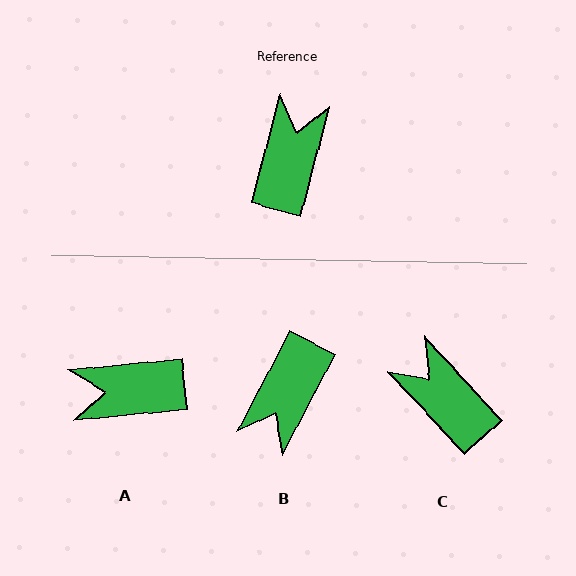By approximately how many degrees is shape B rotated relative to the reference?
Approximately 167 degrees counter-clockwise.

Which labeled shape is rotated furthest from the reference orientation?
B, about 167 degrees away.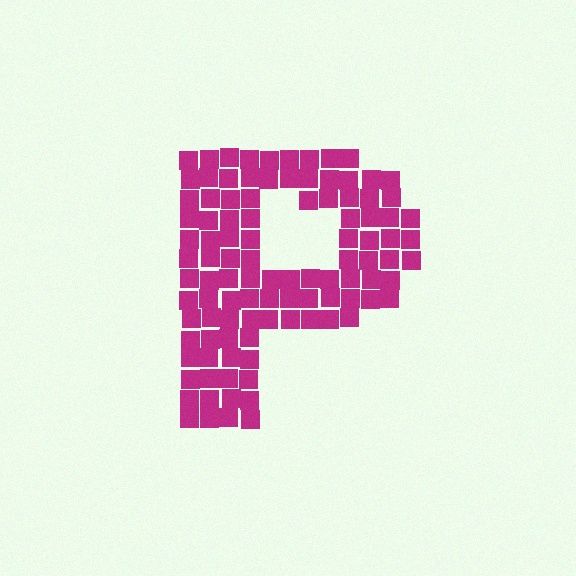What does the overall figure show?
The overall figure shows the letter P.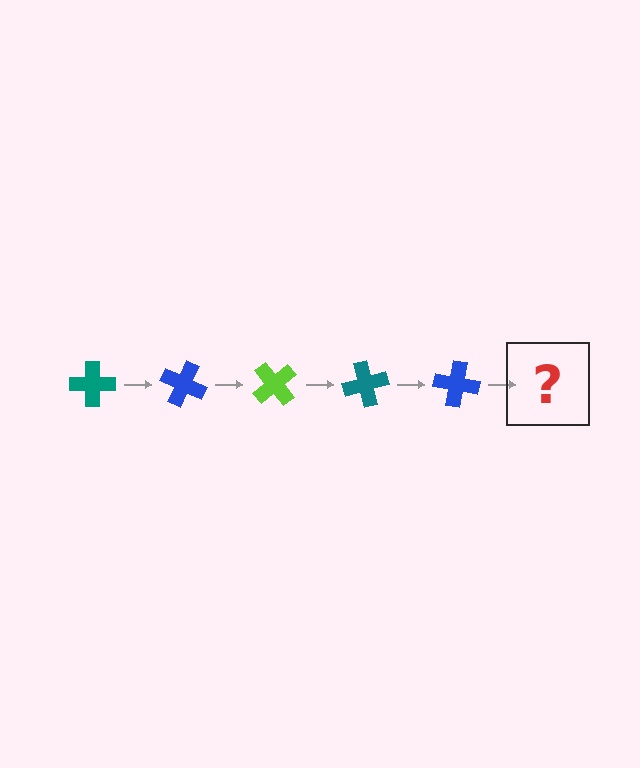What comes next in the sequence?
The next element should be a lime cross, rotated 125 degrees from the start.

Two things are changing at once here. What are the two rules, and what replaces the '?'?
The two rules are that it rotates 25 degrees each step and the color cycles through teal, blue, and lime. The '?' should be a lime cross, rotated 125 degrees from the start.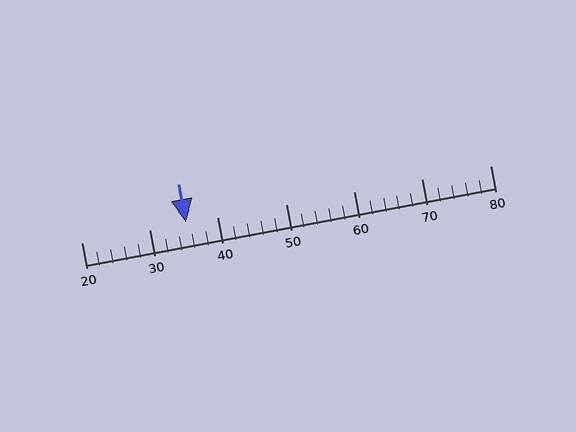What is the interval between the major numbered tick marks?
The major tick marks are spaced 10 units apart.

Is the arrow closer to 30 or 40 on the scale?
The arrow is closer to 40.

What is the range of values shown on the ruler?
The ruler shows values from 20 to 80.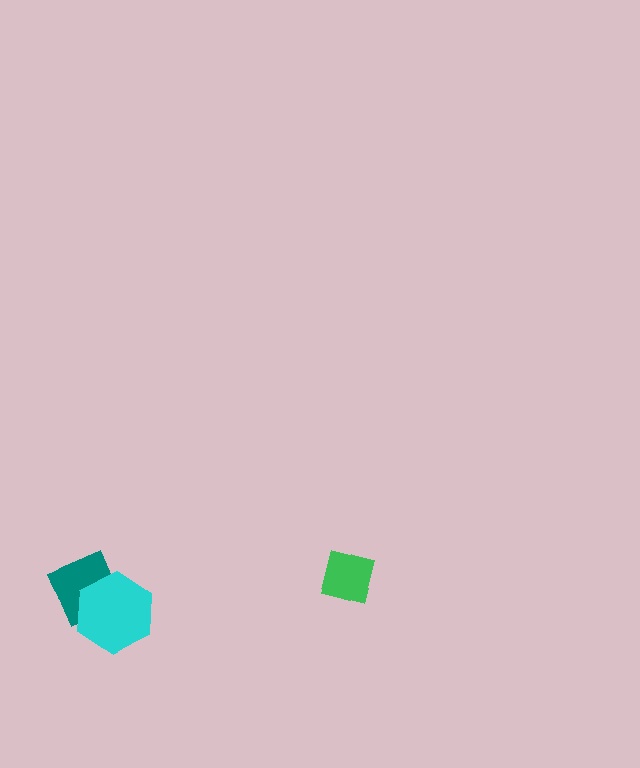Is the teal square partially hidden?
Yes, it is partially covered by another shape.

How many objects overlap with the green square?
0 objects overlap with the green square.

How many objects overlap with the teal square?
1 object overlaps with the teal square.